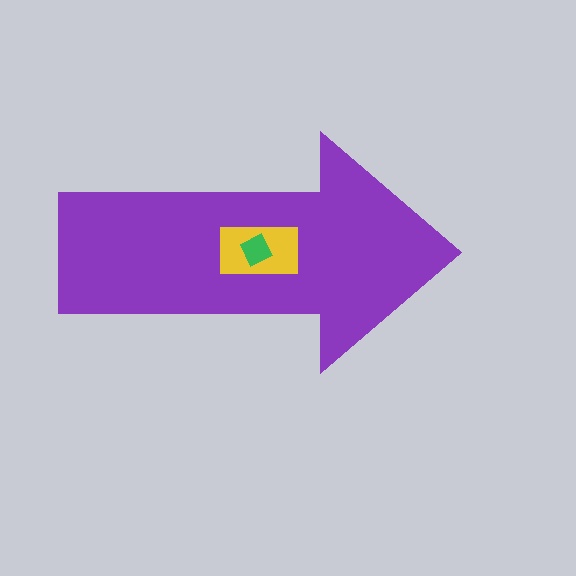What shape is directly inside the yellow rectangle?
The green square.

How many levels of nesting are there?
3.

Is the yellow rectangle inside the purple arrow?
Yes.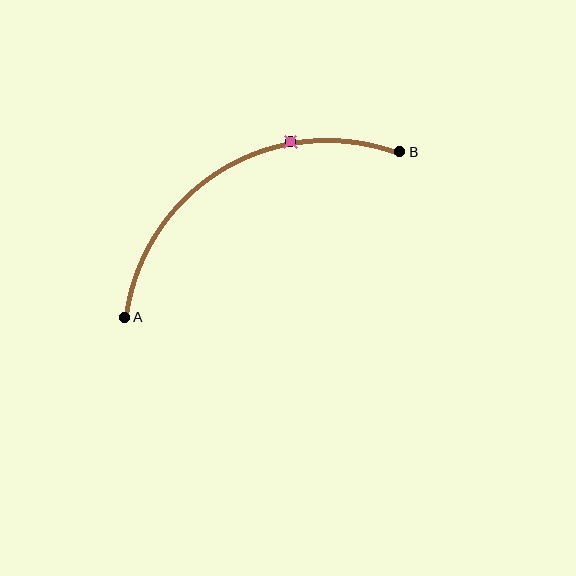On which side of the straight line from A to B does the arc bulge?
The arc bulges above the straight line connecting A and B.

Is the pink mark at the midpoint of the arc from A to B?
No. The pink mark lies on the arc but is closer to endpoint B. The arc midpoint would be at the point on the curve equidistant along the arc from both A and B.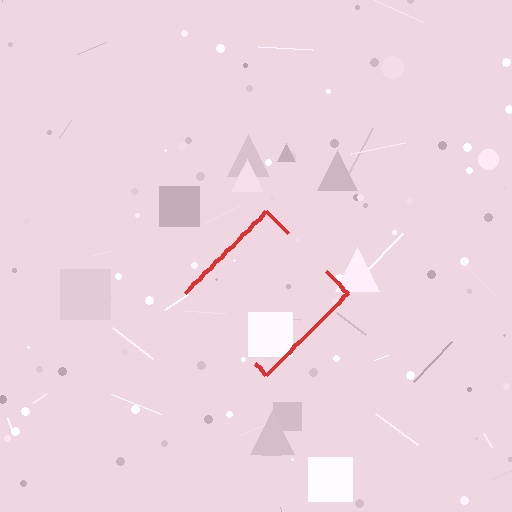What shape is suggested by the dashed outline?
The dashed outline suggests a diamond.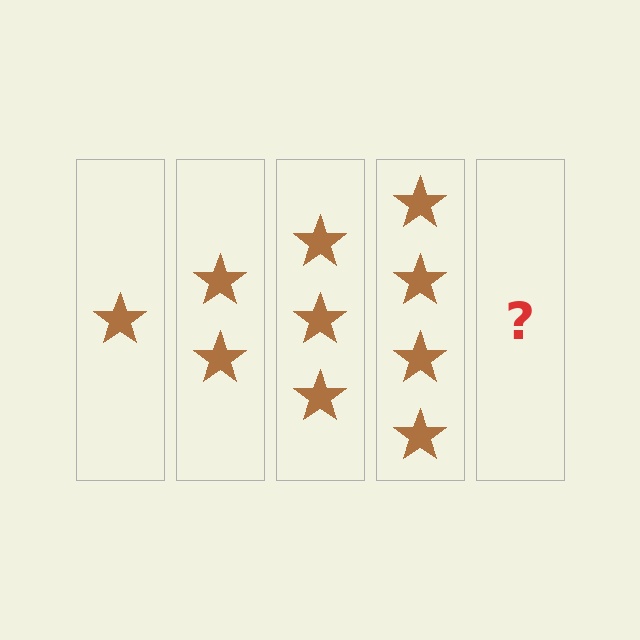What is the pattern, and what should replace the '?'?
The pattern is that each step adds one more star. The '?' should be 5 stars.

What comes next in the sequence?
The next element should be 5 stars.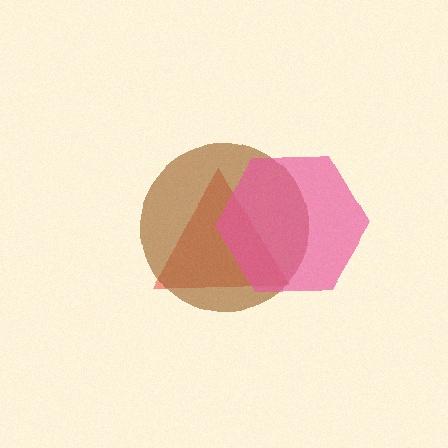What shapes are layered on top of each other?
The layered shapes are: a red triangle, a brown circle, a pink hexagon.